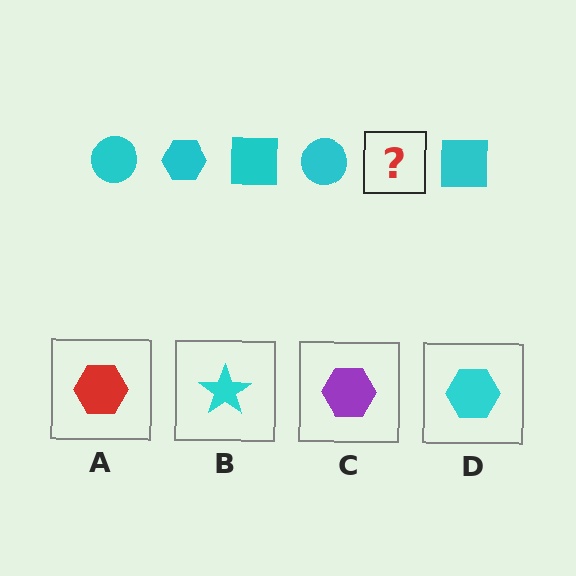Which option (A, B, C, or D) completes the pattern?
D.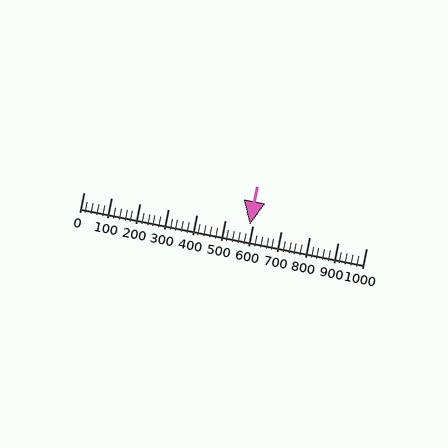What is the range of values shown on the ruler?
The ruler shows values from 0 to 1000.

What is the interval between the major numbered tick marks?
The major tick marks are spaced 100 units apart.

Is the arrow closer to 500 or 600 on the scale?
The arrow is closer to 600.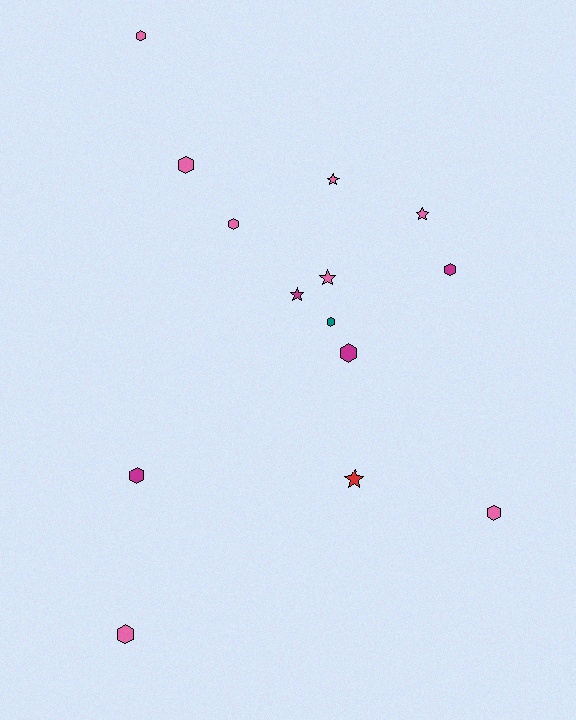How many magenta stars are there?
There is 1 magenta star.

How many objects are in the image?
There are 14 objects.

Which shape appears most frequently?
Hexagon, with 9 objects.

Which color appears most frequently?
Pink, with 8 objects.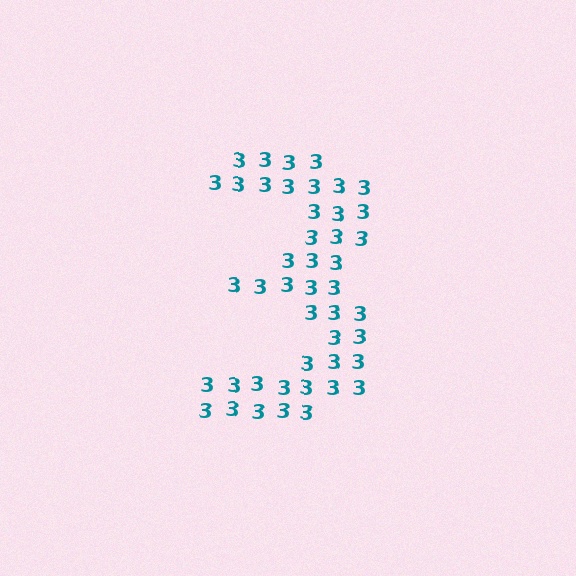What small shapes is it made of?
It is made of small digit 3's.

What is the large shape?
The large shape is the digit 3.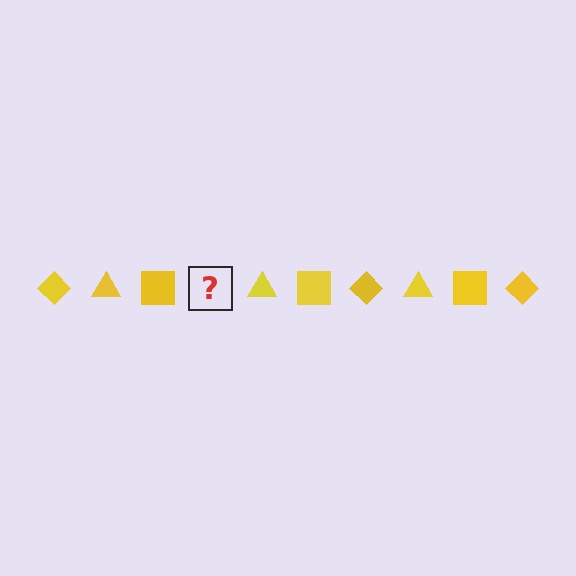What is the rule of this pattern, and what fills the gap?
The rule is that the pattern cycles through diamond, triangle, square shapes in yellow. The gap should be filled with a yellow diamond.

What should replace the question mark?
The question mark should be replaced with a yellow diamond.